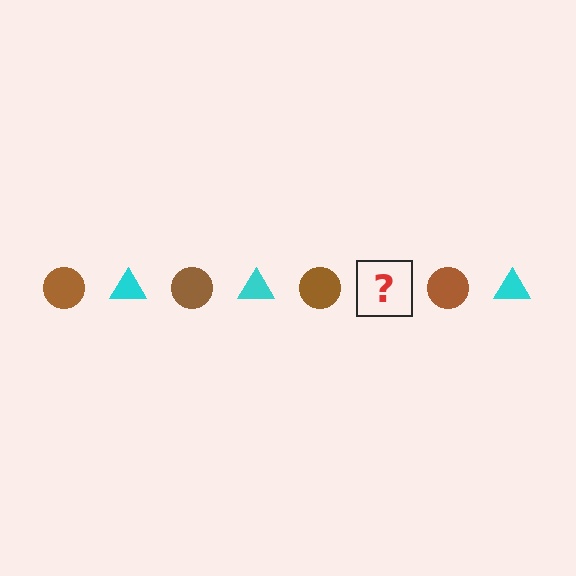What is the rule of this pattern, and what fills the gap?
The rule is that the pattern alternates between brown circle and cyan triangle. The gap should be filled with a cyan triangle.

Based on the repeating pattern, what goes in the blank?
The blank should be a cyan triangle.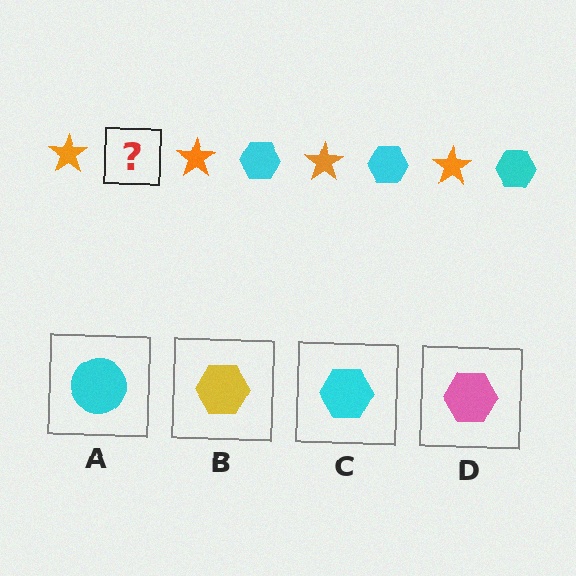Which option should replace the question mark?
Option C.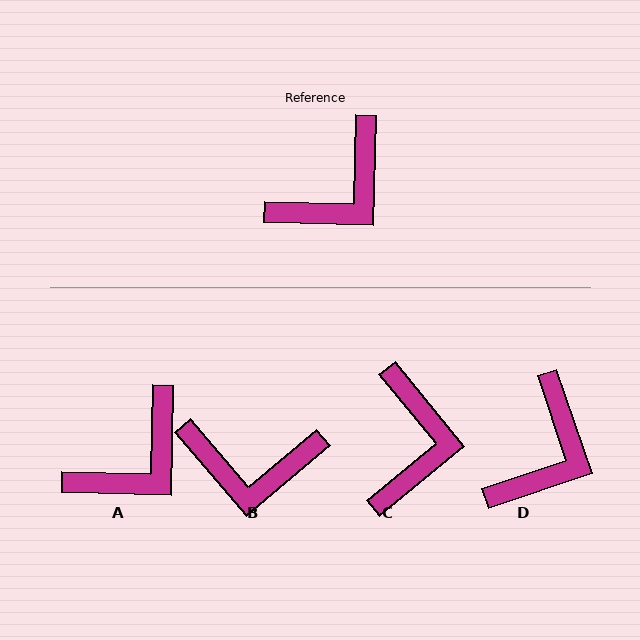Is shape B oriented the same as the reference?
No, it is off by about 48 degrees.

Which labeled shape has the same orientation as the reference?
A.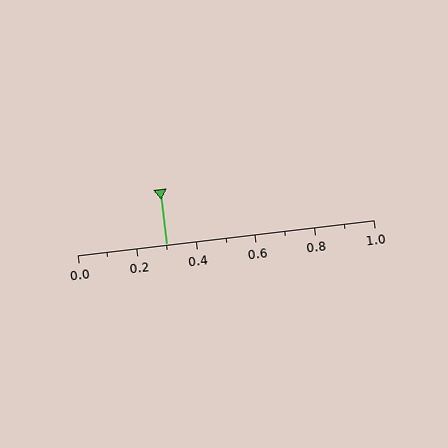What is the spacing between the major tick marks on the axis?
The major ticks are spaced 0.2 apart.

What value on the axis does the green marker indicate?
The marker indicates approximately 0.3.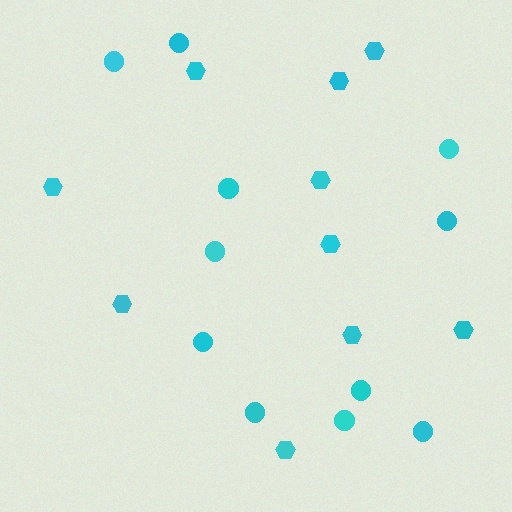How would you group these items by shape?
There are 2 groups: one group of circles (11) and one group of hexagons (10).